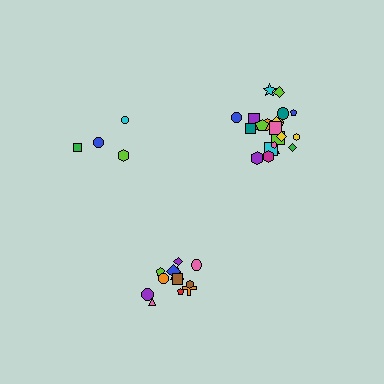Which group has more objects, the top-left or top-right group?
The top-right group.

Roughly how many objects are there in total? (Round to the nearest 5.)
Roughly 40 objects in total.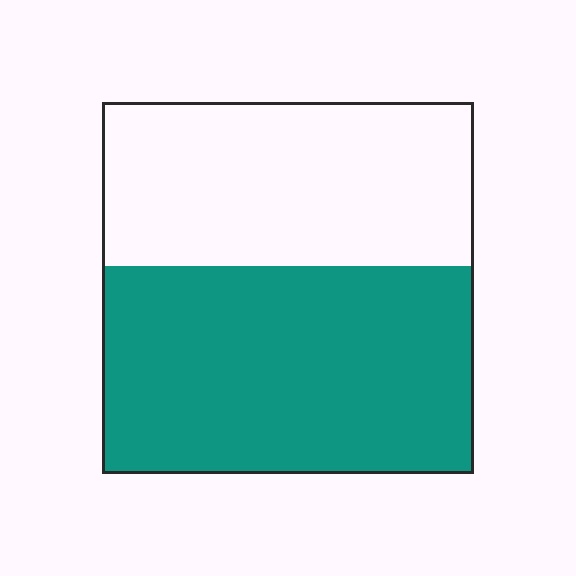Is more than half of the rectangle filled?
Yes.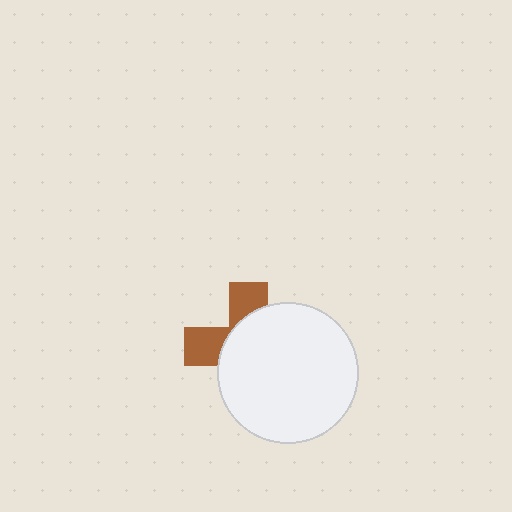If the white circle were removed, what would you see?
You would see the complete brown cross.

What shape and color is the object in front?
The object in front is a white circle.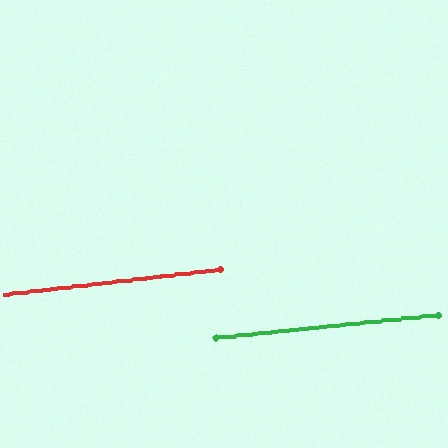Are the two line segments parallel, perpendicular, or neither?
Parallel — their directions differ by only 0.8°.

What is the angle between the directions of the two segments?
Approximately 1 degree.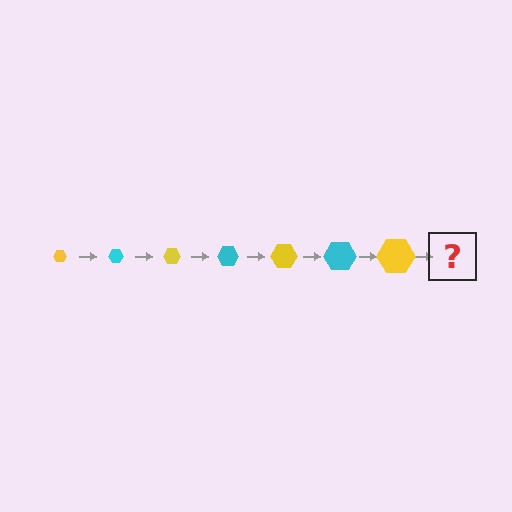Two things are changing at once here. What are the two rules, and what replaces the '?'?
The two rules are that the hexagon grows larger each step and the color cycles through yellow and cyan. The '?' should be a cyan hexagon, larger than the previous one.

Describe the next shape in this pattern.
It should be a cyan hexagon, larger than the previous one.